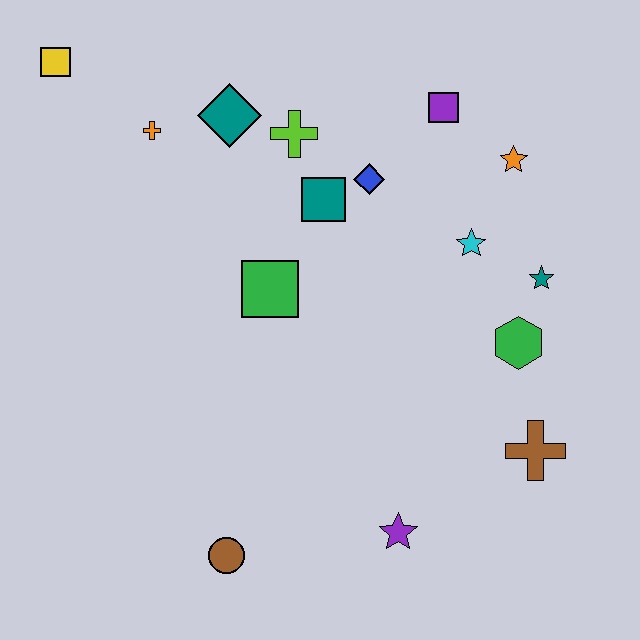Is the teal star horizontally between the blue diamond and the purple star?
No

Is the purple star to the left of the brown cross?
Yes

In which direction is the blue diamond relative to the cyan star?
The blue diamond is to the left of the cyan star.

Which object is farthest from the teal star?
The yellow square is farthest from the teal star.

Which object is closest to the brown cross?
The green hexagon is closest to the brown cross.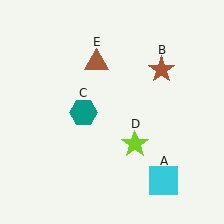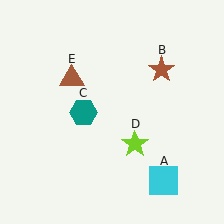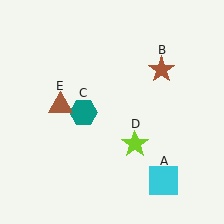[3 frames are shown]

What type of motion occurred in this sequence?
The brown triangle (object E) rotated counterclockwise around the center of the scene.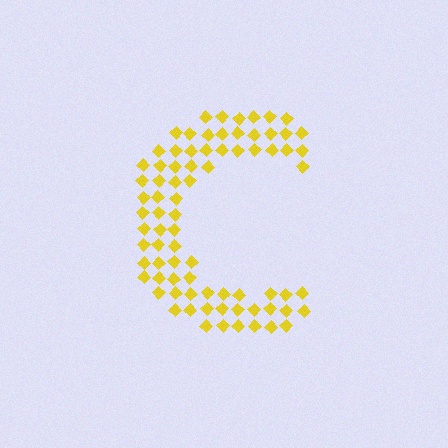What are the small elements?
The small elements are diamonds.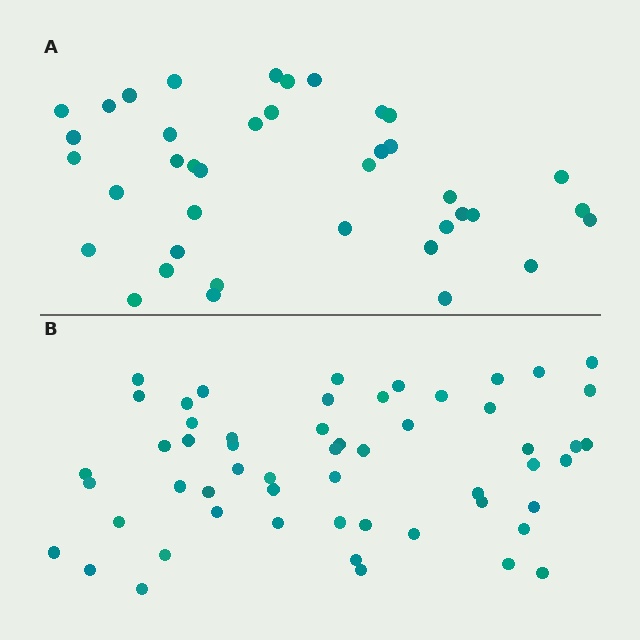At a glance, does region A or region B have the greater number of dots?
Region B (the bottom region) has more dots.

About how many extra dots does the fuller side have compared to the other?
Region B has approximately 15 more dots than region A.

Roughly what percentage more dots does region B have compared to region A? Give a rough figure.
About 40% more.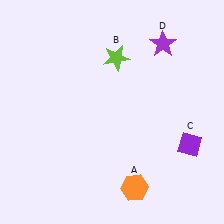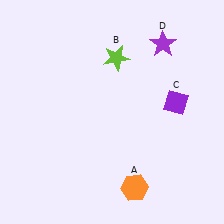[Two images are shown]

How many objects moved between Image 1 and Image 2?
1 object moved between the two images.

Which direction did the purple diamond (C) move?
The purple diamond (C) moved up.